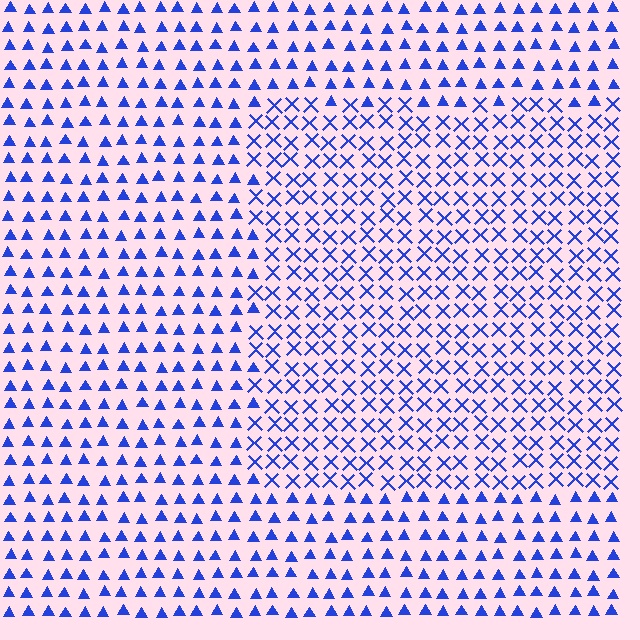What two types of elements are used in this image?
The image uses X marks inside the rectangle region and triangles outside it.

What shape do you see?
I see a rectangle.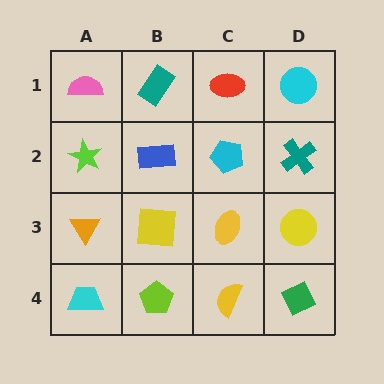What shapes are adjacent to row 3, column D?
A teal cross (row 2, column D), a green diamond (row 4, column D), a yellow ellipse (row 3, column C).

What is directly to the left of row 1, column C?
A teal rectangle.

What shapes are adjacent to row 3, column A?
A lime star (row 2, column A), a cyan trapezoid (row 4, column A), a yellow square (row 3, column B).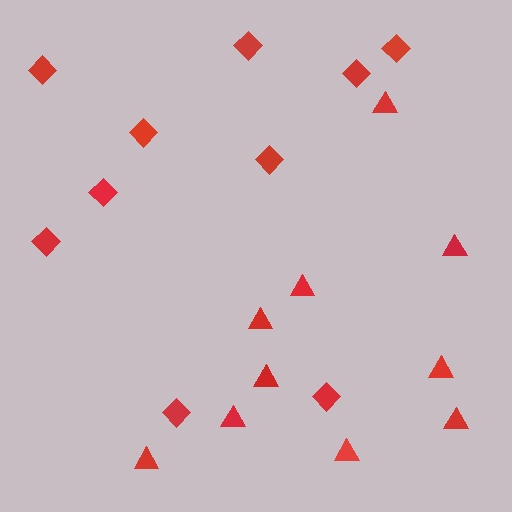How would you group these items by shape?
There are 2 groups: one group of diamonds (10) and one group of triangles (10).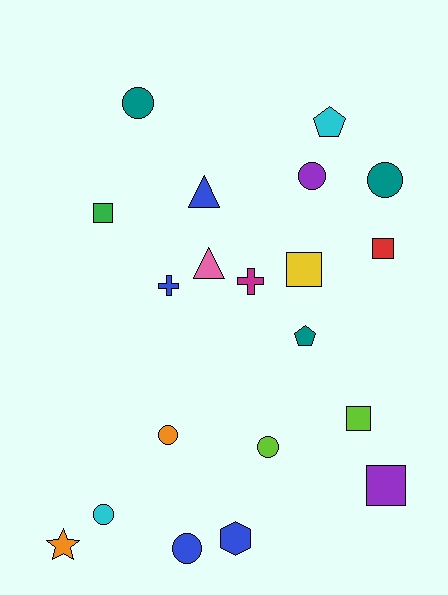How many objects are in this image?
There are 20 objects.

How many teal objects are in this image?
There are 3 teal objects.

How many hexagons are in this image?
There is 1 hexagon.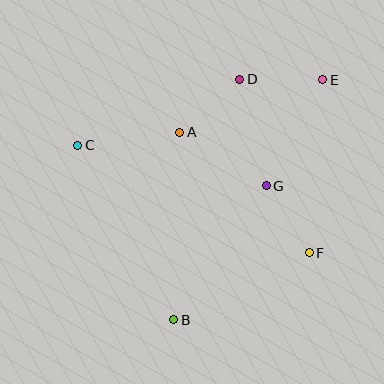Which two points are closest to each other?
Points F and G are closest to each other.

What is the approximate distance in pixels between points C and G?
The distance between C and G is approximately 193 pixels.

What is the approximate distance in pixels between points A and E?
The distance between A and E is approximately 152 pixels.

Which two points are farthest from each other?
Points B and E are farthest from each other.